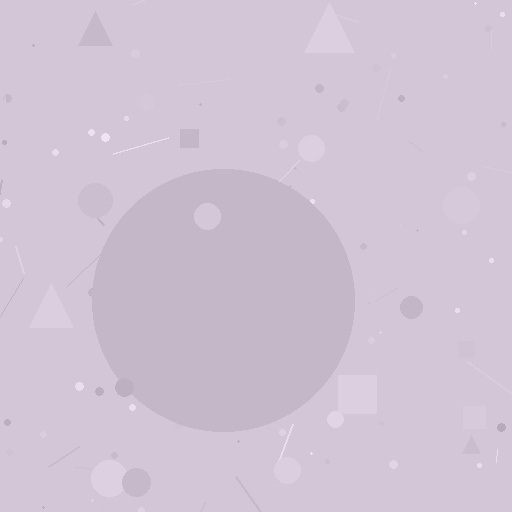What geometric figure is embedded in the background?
A circle is embedded in the background.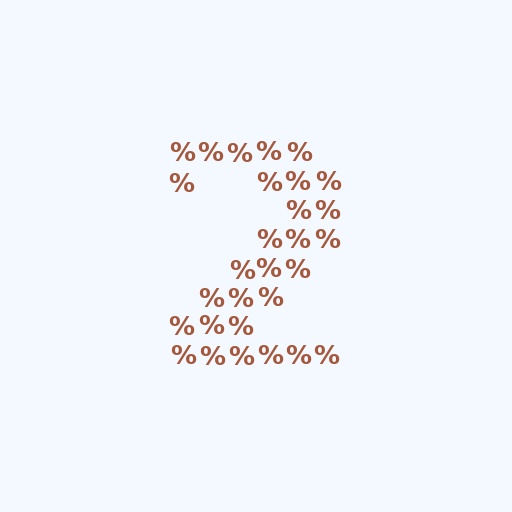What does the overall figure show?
The overall figure shows the digit 2.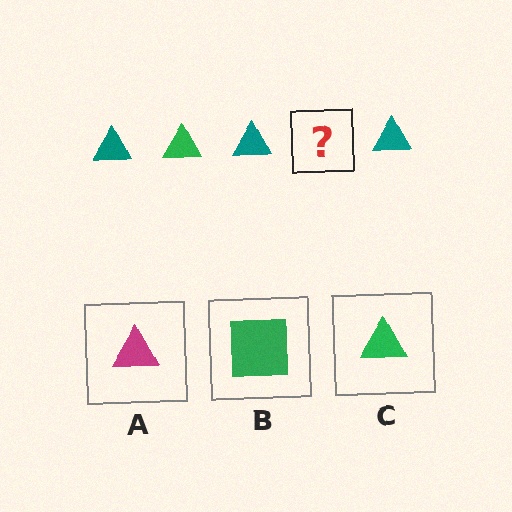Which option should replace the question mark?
Option C.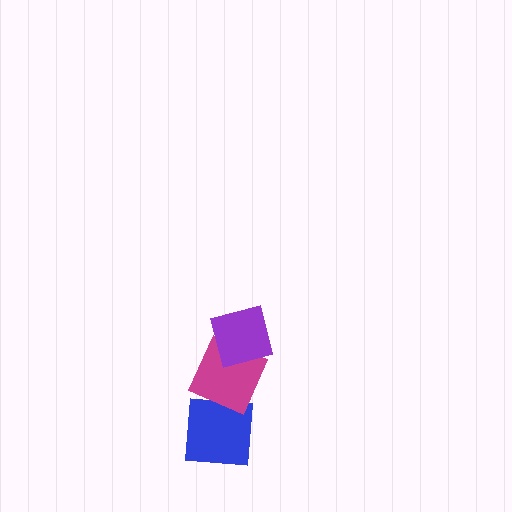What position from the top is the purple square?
The purple square is 1st from the top.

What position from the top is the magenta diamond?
The magenta diamond is 2nd from the top.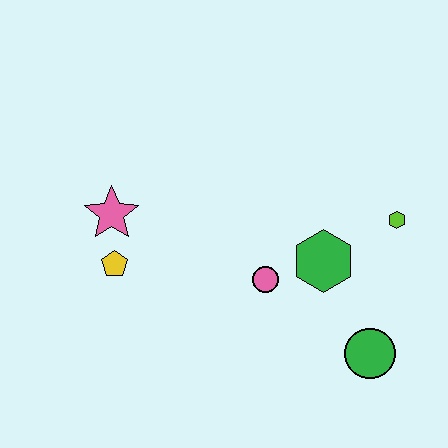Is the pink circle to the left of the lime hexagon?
Yes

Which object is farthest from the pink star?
The green circle is farthest from the pink star.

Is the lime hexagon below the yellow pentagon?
No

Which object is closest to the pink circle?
The green hexagon is closest to the pink circle.